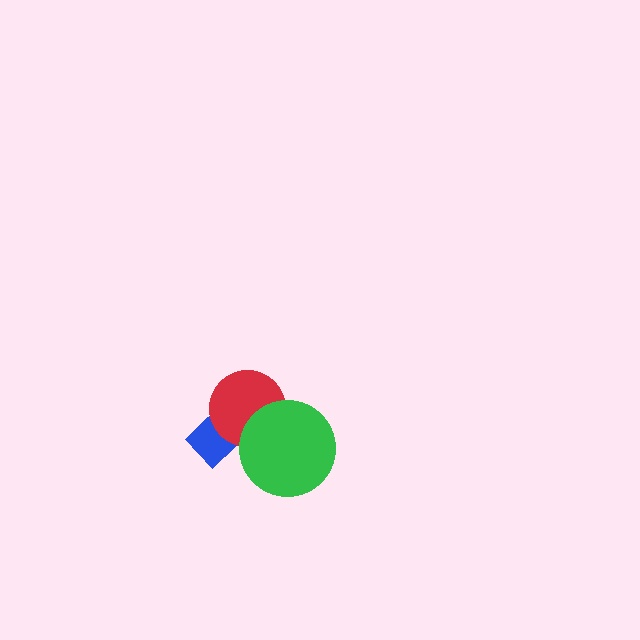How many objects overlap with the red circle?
2 objects overlap with the red circle.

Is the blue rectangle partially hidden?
Yes, it is partially covered by another shape.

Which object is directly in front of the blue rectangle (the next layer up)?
The red circle is directly in front of the blue rectangle.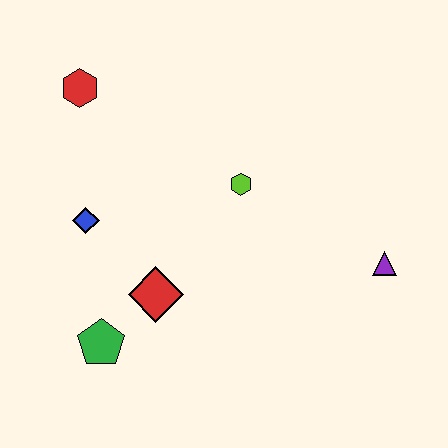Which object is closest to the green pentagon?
The red diamond is closest to the green pentagon.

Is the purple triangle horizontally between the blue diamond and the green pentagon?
No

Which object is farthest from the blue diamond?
The purple triangle is farthest from the blue diamond.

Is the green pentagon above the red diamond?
No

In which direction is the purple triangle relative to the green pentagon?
The purple triangle is to the right of the green pentagon.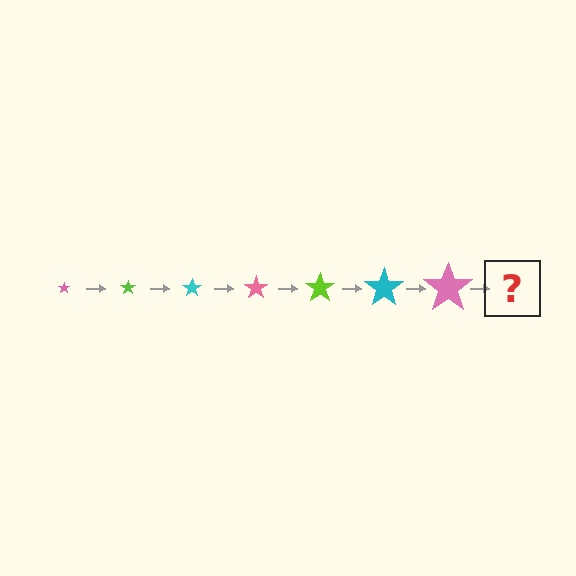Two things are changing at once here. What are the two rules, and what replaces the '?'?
The two rules are that the star grows larger each step and the color cycles through pink, lime, and cyan. The '?' should be a lime star, larger than the previous one.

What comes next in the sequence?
The next element should be a lime star, larger than the previous one.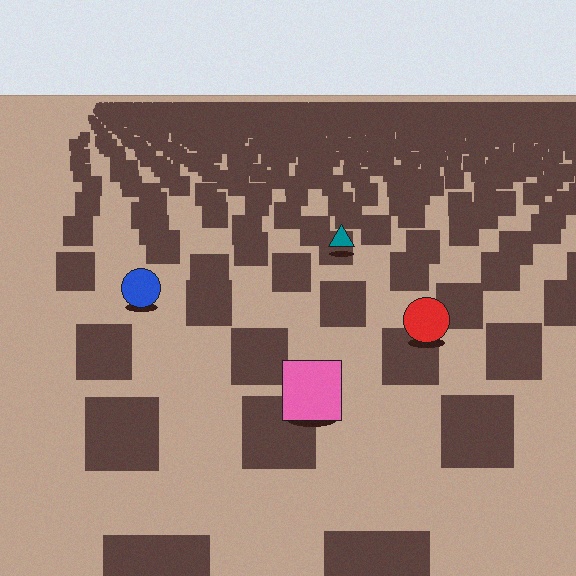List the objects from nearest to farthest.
From nearest to farthest: the pink square, the red circle, the blue circle, the teal triangle.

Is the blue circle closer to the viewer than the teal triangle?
Yes. The blue circle is closer — you can tell from the texture gradient: the ground texture is coarser near it.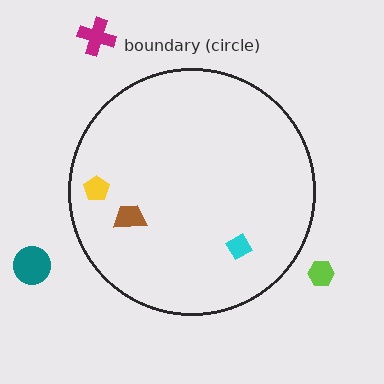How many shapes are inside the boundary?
3 inside, 3 outside.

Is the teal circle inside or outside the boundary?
Outside.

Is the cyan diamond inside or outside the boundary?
Inside.